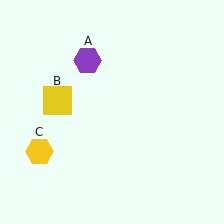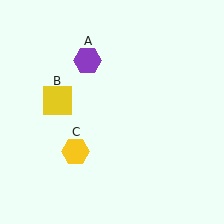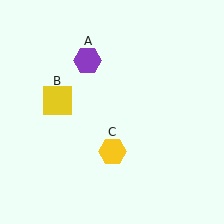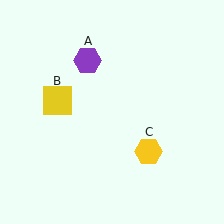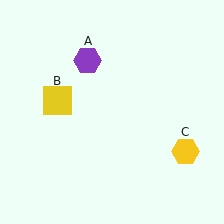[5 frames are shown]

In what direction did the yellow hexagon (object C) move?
The yellow hexagon (object C) moved right.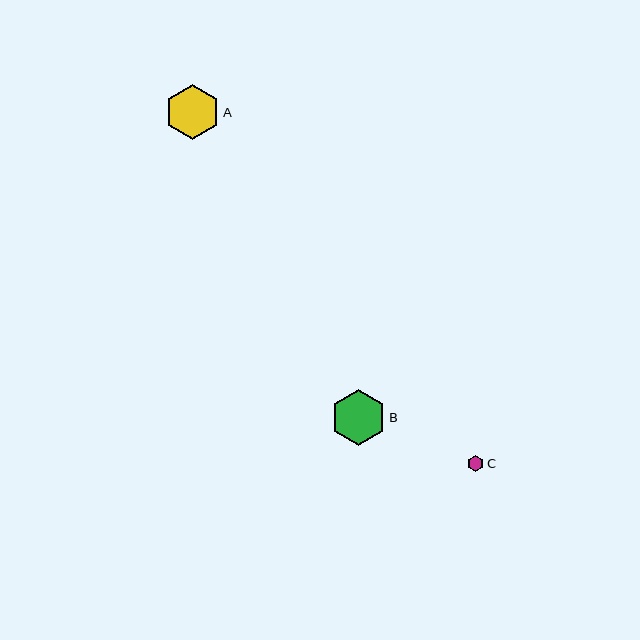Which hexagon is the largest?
Hexagon B is the largest with a size of approximately 56 pixels.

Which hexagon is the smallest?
Hexagon C is the smallest with a size of approximately 16 pixels.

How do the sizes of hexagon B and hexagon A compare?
Hexagon B and hexagon A are approximately the same size.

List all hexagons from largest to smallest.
From largest to smallest: B, A, C.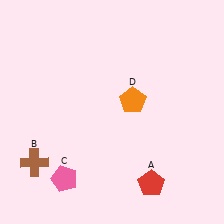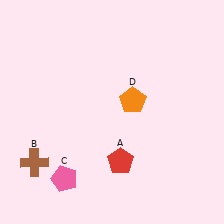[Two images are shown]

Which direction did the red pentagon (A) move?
The red pentagon (A) moved left.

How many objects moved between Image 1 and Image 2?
1 object moved between the two images.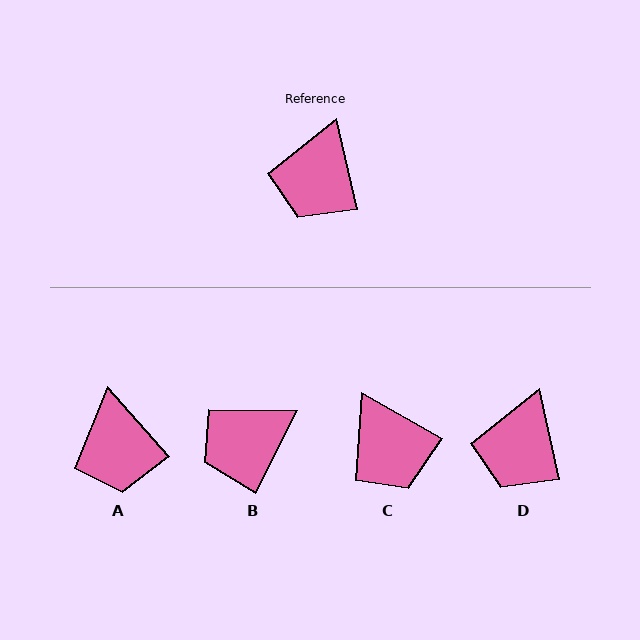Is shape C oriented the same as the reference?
No, it is off by about 48 degrees.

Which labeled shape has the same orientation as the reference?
D.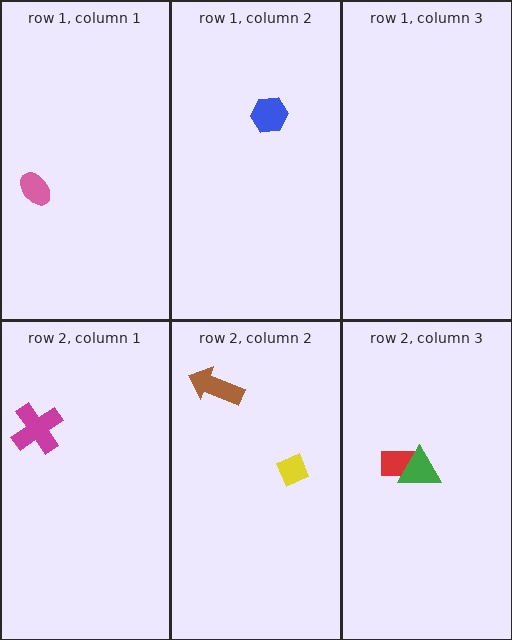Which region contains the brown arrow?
The row 2, column 2 region.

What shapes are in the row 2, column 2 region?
The yellow diamond, the brown arrow.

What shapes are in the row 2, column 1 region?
The magenta cross.